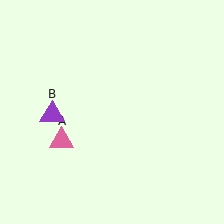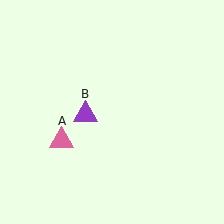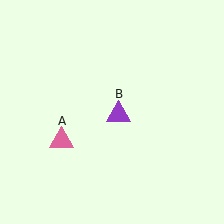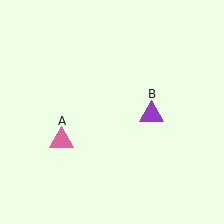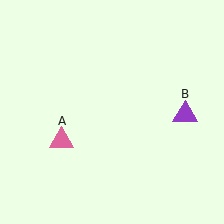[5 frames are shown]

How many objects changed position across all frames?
1 object changed position: purple triangle (object B).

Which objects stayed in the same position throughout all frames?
Pink triangle (object A) remained stationary.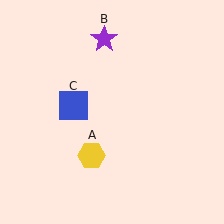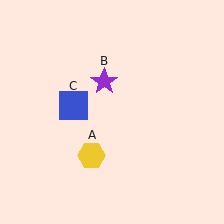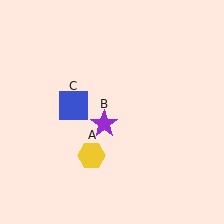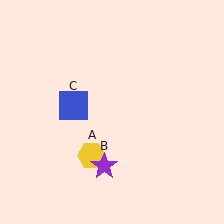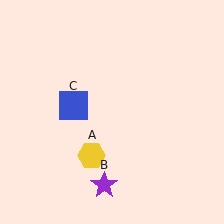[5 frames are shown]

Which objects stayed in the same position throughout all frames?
Yellow hexagon (object A) and blue square (object C) remained stationary.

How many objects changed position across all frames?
1 object changed position: purple star (object B).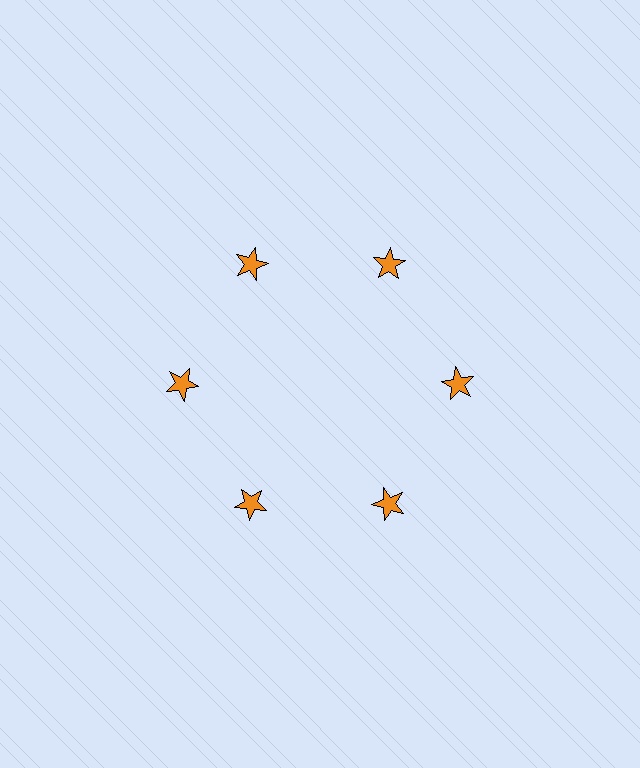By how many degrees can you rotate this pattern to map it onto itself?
The pattern maps onto itself every 60 degrees of rotation.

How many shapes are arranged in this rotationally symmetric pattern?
There are 6 shapes, arranged in 6 groups of 1.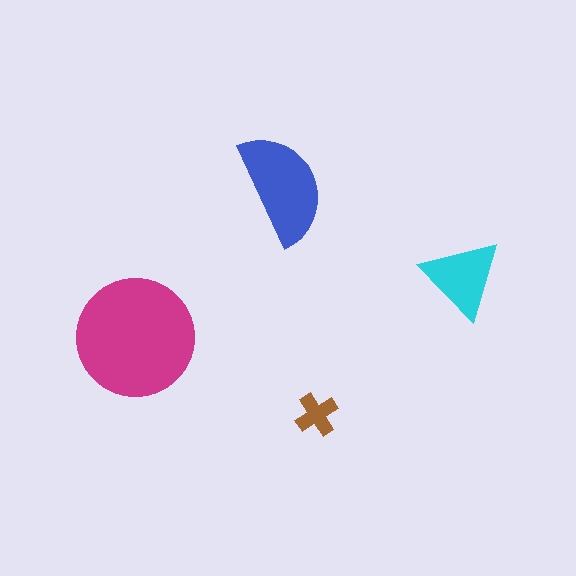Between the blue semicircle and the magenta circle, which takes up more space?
The magenta circle.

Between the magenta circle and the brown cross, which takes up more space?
The magenta circle.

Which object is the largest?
The magenta circle.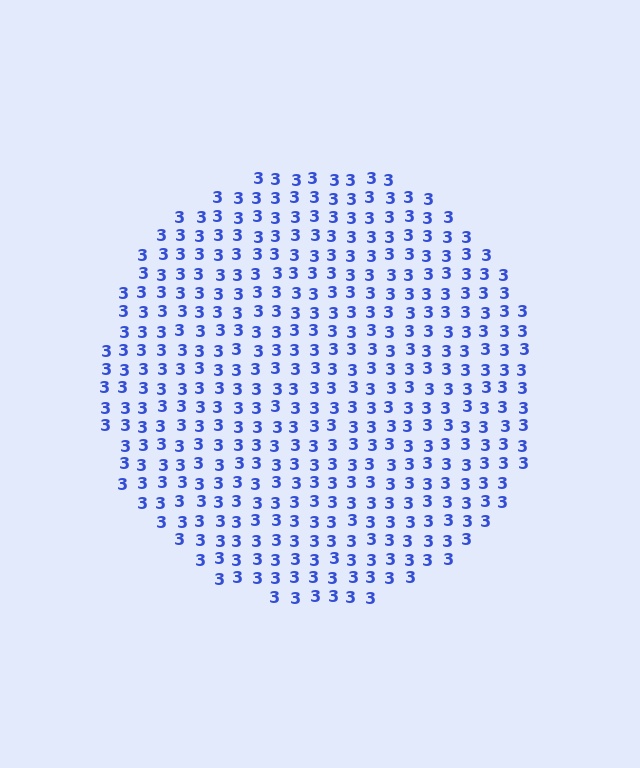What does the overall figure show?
The overall figure shows a circle.